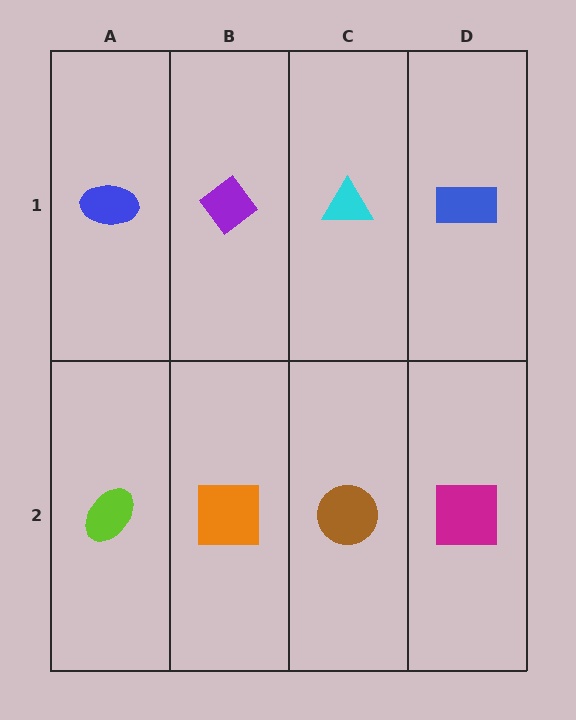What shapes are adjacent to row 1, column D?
A magenta square (row 2, column D), a cyan triangle (row 1, column C).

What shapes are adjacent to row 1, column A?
A lime ellipse (row 2, column A), a purple diamond (row 1, column B).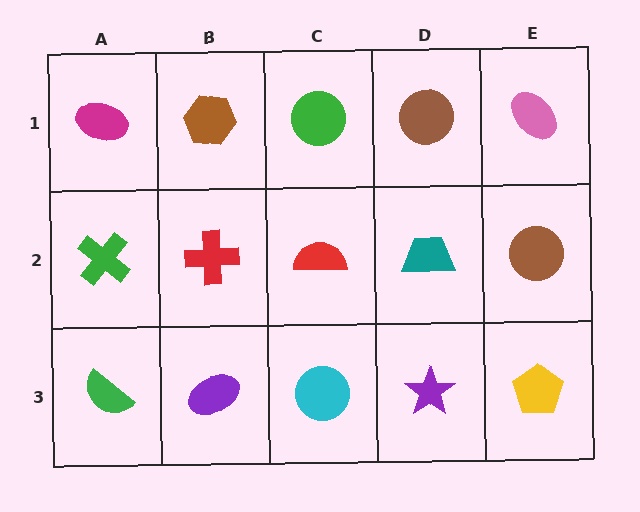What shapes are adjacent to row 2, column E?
A pink ellipse (row 1, column E), a yellow pentagon (row 3, column E), a teal trapezoid (row 2, column D).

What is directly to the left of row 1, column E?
A brown circle.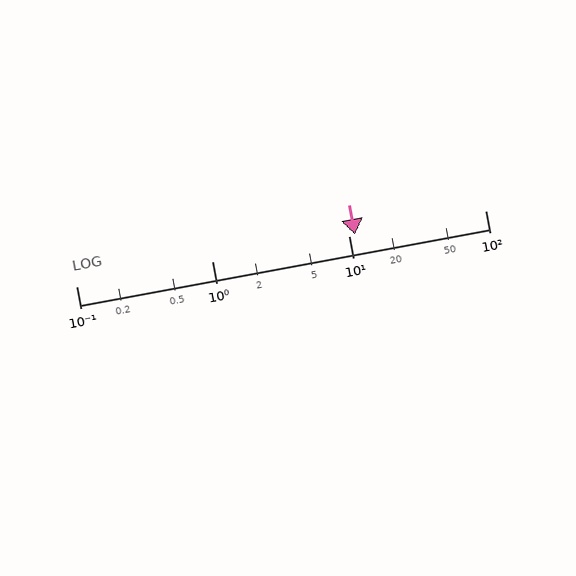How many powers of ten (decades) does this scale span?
The scale spans 3 decades, from 0.1 to 100.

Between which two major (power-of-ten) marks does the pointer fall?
The pointer is between 10 and 100.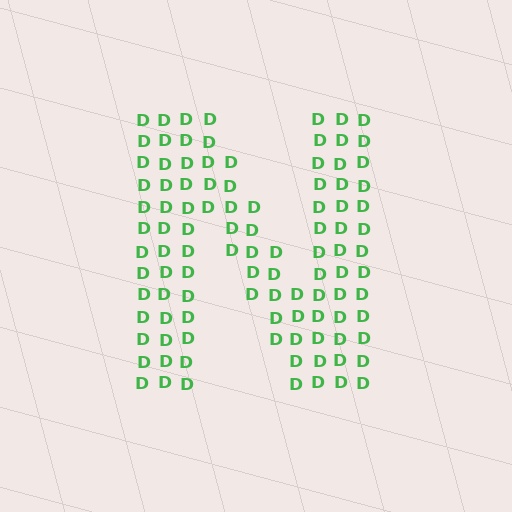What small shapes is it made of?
It is made of small letter D's.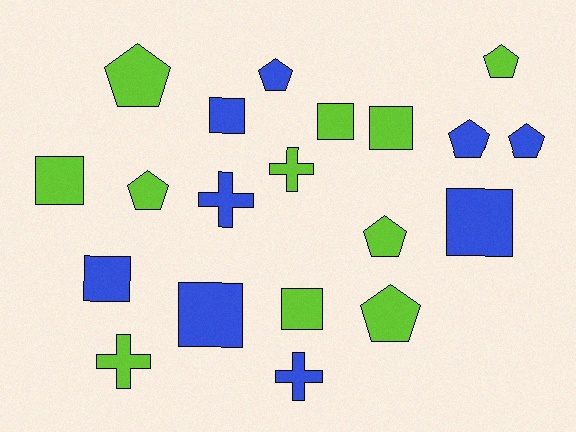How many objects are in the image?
There are 20 objects.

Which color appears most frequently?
Lime, with 11 objects.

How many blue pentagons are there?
There are 3 blue pentagons.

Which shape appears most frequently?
Square, with 8 objects.